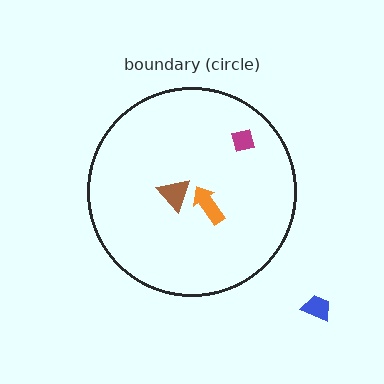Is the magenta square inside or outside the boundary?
Inside.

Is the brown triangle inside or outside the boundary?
Inside.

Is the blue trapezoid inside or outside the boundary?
Outside.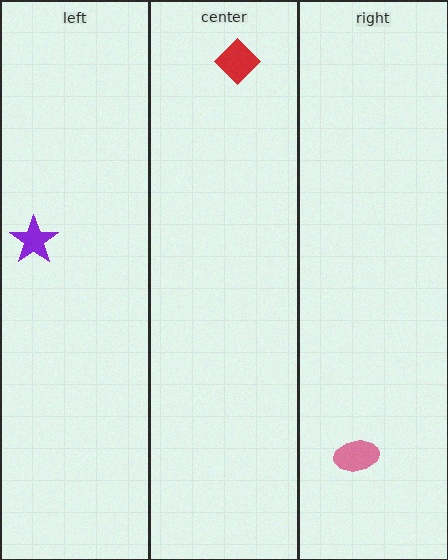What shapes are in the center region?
The red diamond.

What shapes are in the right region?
The pink ellipse.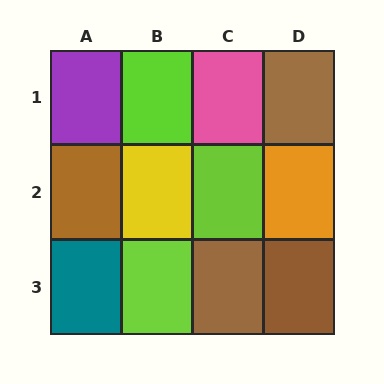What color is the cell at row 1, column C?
Pink.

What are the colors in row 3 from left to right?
Teal, lime, brown, brown.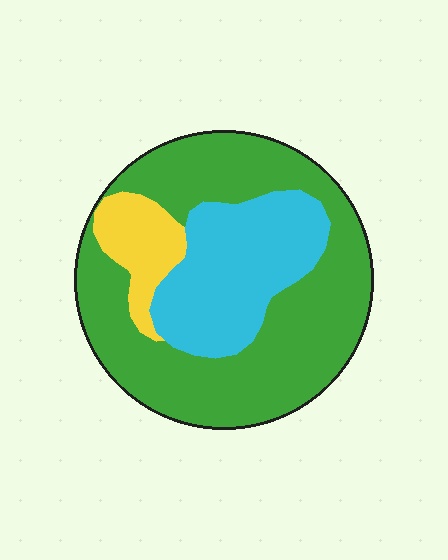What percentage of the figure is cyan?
Cyan covers about 30% of the figure.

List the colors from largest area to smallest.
From largest to smallest: green, cyan, yellow.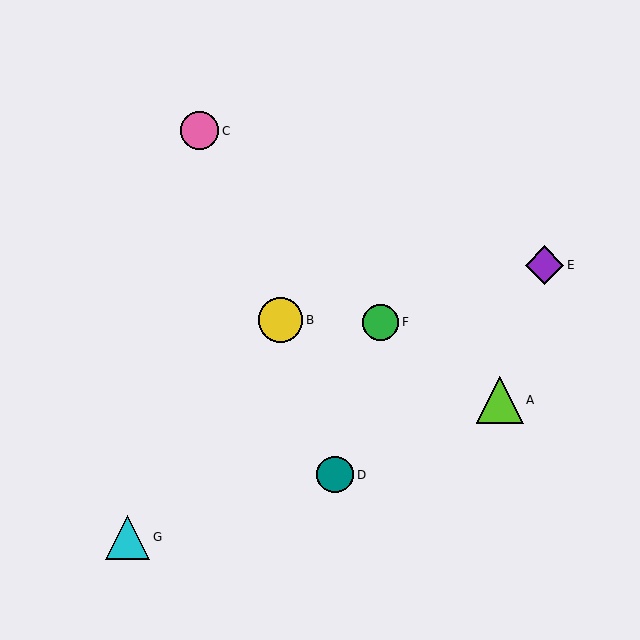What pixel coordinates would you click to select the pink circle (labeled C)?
Click at (200, 131) to select the pink circle C.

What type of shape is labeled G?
Shape G is a cyan triangle.